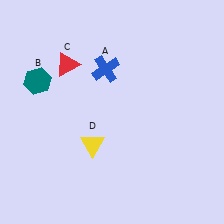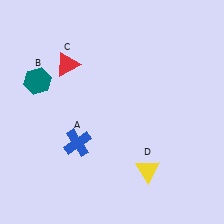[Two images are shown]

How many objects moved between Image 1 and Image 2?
2 objects moved between the two images.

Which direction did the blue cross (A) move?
The blue cross (A) moved down.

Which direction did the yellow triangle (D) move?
The yellow triangle (D) moved right.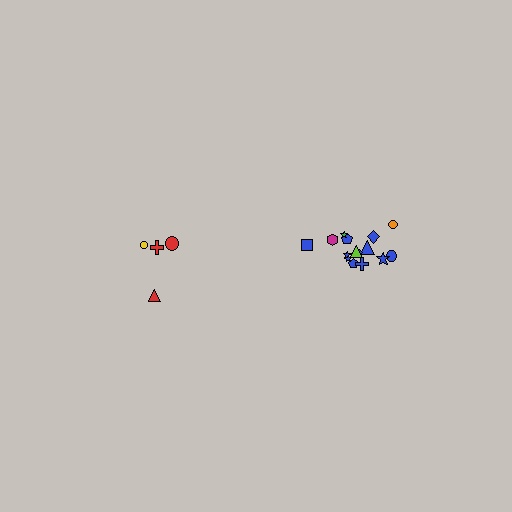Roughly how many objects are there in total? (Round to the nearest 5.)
Roughly 20 objects in total.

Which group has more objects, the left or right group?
The right group.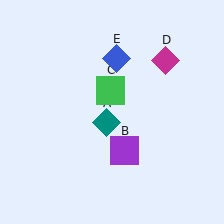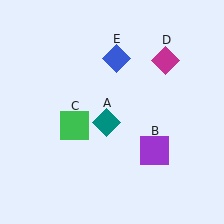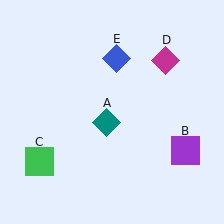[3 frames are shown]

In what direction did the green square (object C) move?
The green square (object C) moved down and to the left.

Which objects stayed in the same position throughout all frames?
Teal diamond (object A) and magenta diamond (object D) and blue diamond (object E) remained stationary.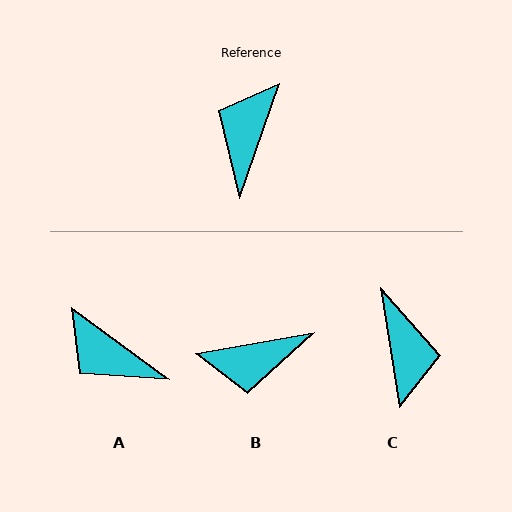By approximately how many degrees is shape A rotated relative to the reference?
Approximately 73 degrees counter-clockwise.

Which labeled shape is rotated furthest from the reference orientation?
C, about 152 degrees away.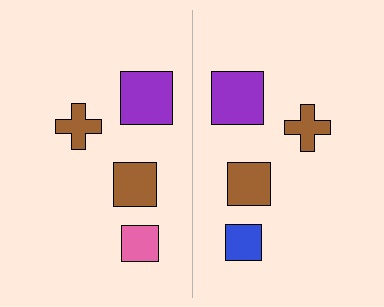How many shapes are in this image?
There are 8 shapes in this image.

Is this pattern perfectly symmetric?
No, the pattern is not perfectly symmetric. The blue square on the right side breaks the symmetry — its mirror counterpart is pink.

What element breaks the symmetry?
The blue square on the right side breaks the symmetry — its mirror counterpart is pink.